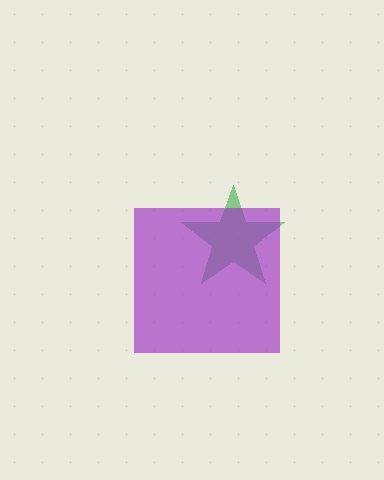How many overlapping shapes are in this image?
There are 2 overlapping shapes in the image.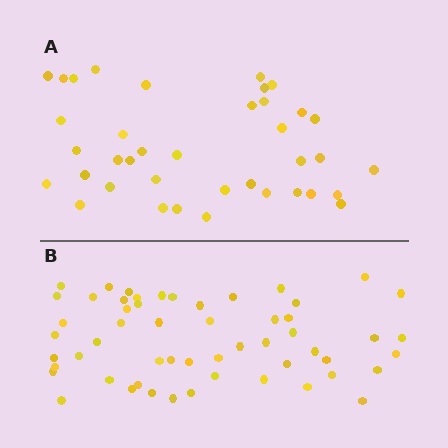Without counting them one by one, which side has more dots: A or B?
Region B (the bottom region) has more dots.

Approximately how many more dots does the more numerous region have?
Region B has approximately 15 more dots than region A.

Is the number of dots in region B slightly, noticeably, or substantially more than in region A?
Region B has noticeably more, but not dramatically so. The ratio is roughly 1.4 to 1.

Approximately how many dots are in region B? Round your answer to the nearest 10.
About 60 dots. (The exact count is 55, which rounds to 60.)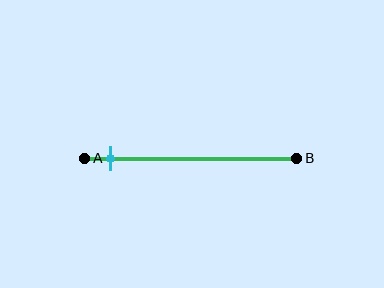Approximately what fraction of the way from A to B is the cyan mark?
The cyan mark is approximately 10% of the way from A to B.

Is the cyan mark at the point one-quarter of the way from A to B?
No, the mark is at about 10% from A, not at the 25% one-quarter point.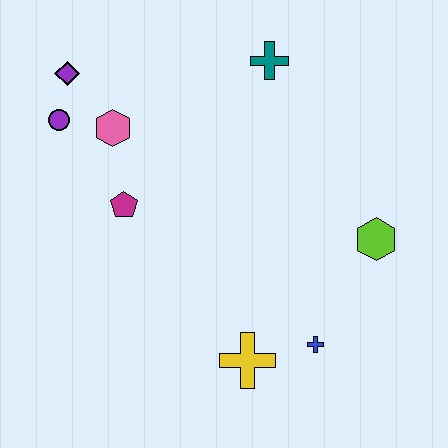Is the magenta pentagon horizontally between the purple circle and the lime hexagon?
Yes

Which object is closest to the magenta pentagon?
The pink hexagon is closest to the magenta pentagon.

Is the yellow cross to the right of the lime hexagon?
No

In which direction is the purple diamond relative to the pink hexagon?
The purple diamond is above the pink hexagon.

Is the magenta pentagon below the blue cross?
No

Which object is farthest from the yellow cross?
The purple diamond is farthest from the yellow cross.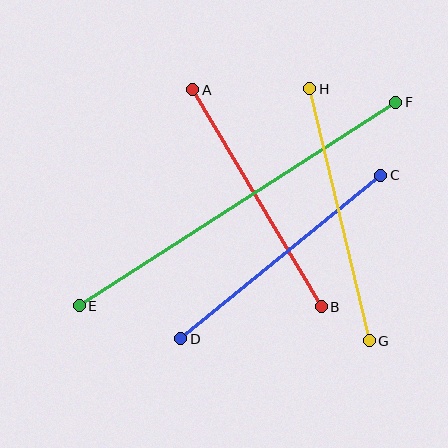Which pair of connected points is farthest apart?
Points E and F are farthest apart.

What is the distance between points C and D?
The distance is approximately 258 pixels.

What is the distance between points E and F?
The distance is approximately 376 pixels.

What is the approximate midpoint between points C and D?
The midpoint is at approximately (281, 257) pixels.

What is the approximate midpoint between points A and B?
The midpoint is at approximately (257, 198) pixels.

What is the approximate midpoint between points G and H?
The midpoint is at approximately (339, 215) pixels.